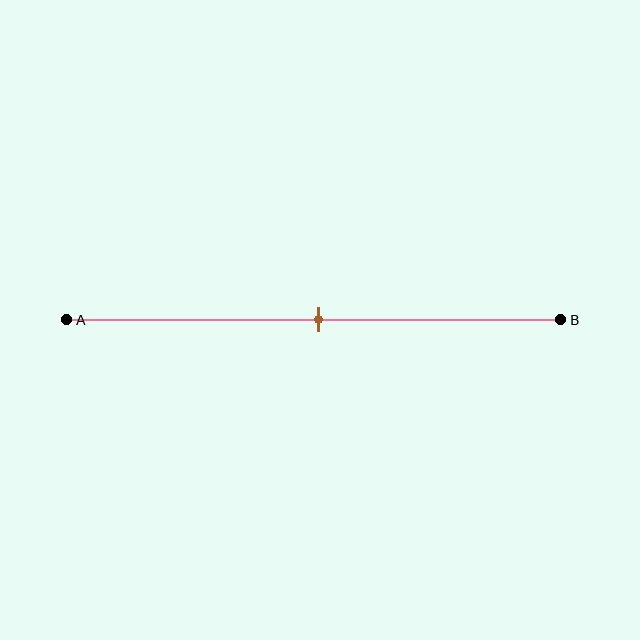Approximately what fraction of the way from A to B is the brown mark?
The brown mark is approximately 50% of the way from A to B.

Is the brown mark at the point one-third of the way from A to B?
No, the mark is at about 50% from A, not at the 33% one-third point.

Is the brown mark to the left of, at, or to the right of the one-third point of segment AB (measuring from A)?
The brown mark is to the right of the one-third point of segment AB.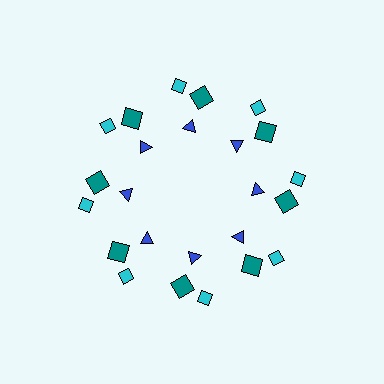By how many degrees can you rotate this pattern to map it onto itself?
The pattern maps onto itself every 45 degrees of rotation.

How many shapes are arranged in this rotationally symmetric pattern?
There are 24 shapes, arranged in 8 groups of 3.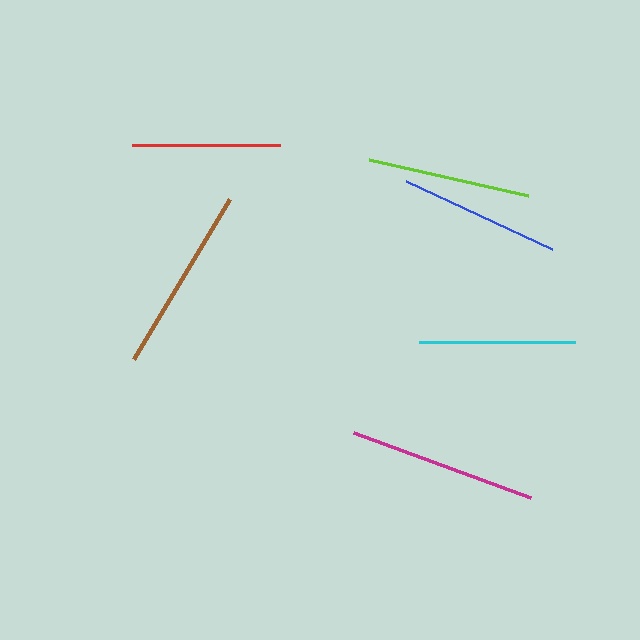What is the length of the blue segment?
The blue segment is approximately 161 pixels long.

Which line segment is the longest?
The magenta line is the longest at approximately 189 pixels.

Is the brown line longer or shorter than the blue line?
The brown line is longer than the blue line.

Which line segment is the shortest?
The red line is the shortest at approximately 147 pixels.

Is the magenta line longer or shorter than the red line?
The magenta line is longer than the red line.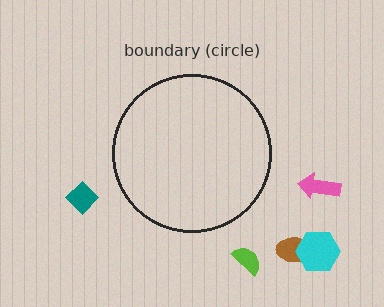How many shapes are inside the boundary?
0 inside, 5 outside.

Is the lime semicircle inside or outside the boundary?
Outside.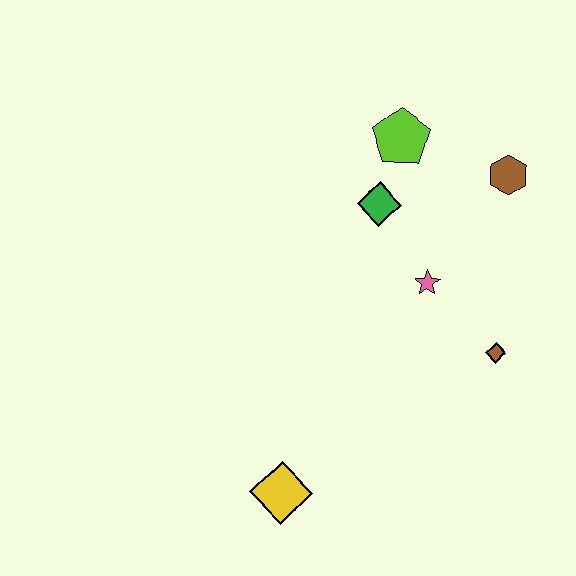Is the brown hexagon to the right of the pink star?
Yes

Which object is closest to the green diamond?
The lime pentagon is closest to the green diamond.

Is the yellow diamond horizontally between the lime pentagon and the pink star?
No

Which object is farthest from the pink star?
The yellow diamond is farthest from the pink star.